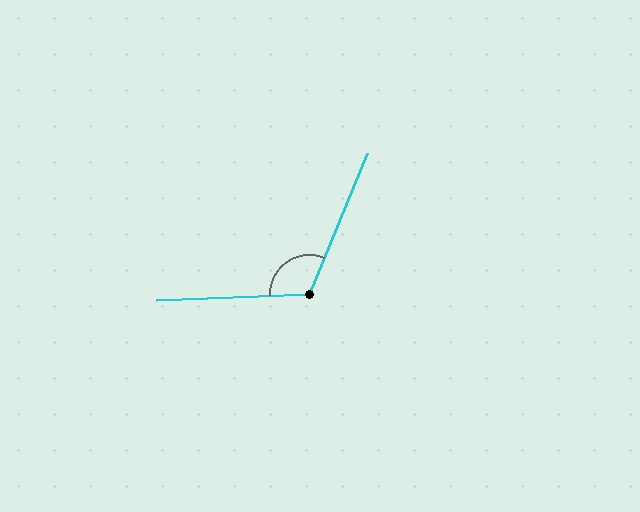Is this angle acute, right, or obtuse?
It is obtuse.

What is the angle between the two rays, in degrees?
Approximately 114 degrees.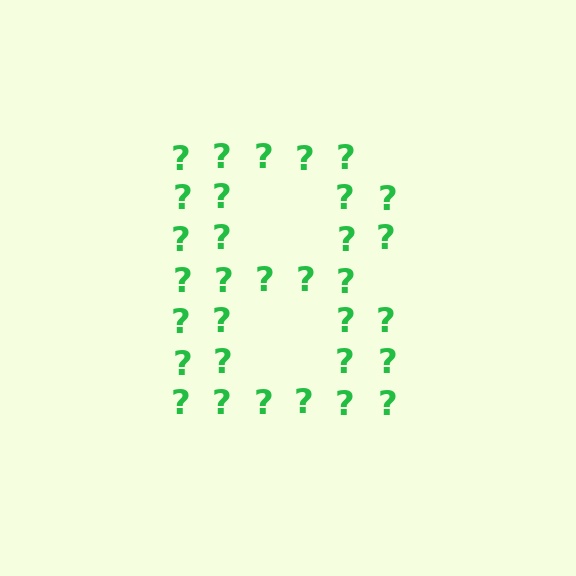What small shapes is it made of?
It is made of small question marks.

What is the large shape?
The large shape is the letter B.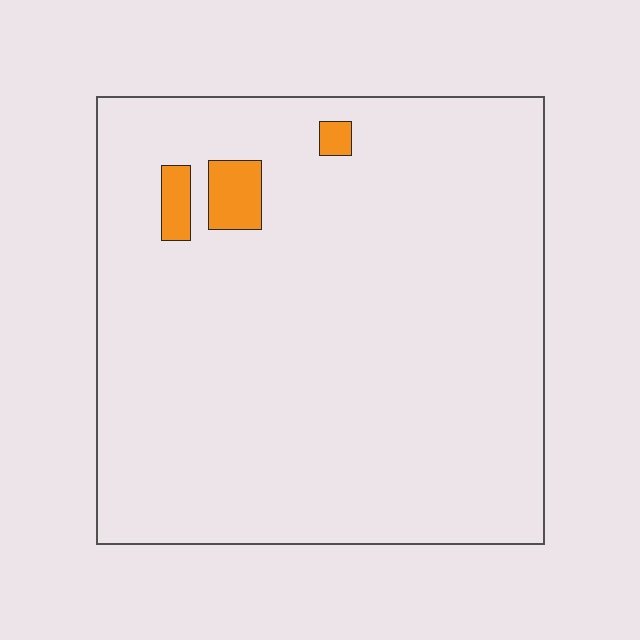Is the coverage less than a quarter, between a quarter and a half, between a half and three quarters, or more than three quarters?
Less than a quarter.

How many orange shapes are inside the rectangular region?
3.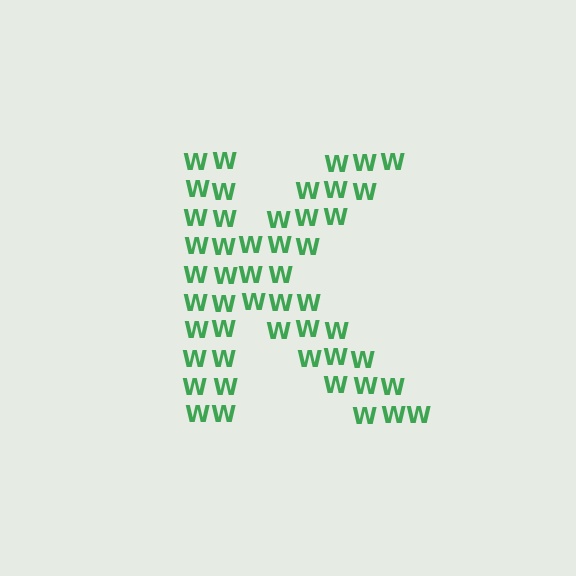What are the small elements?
The small elements are letter W's.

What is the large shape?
The large shape is the letter K.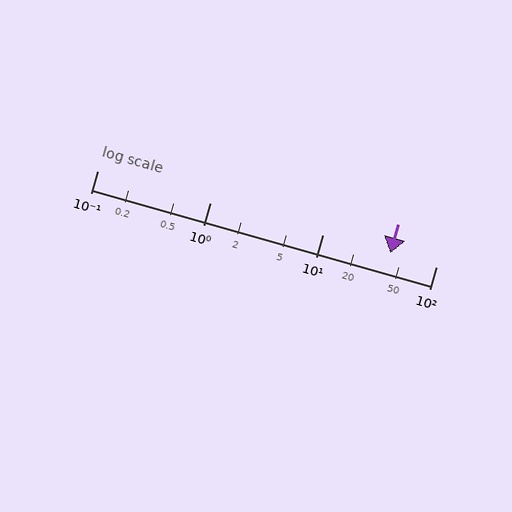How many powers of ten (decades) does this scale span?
The scale spans 3 decades, from 0.1 to 100.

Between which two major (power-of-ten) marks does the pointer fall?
The pointer is between 10 and 100.